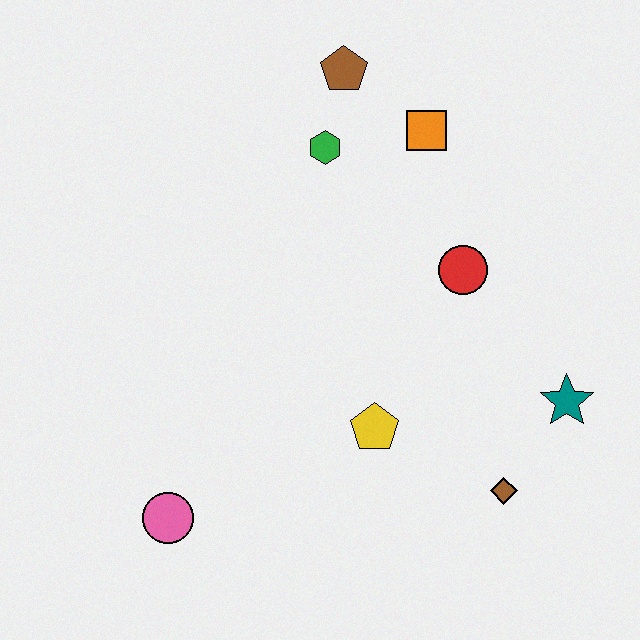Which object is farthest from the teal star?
The pink circle is farthest from the teal star.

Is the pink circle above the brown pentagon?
No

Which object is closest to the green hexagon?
The brown pentagon is closest to the green hexagon.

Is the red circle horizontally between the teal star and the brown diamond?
No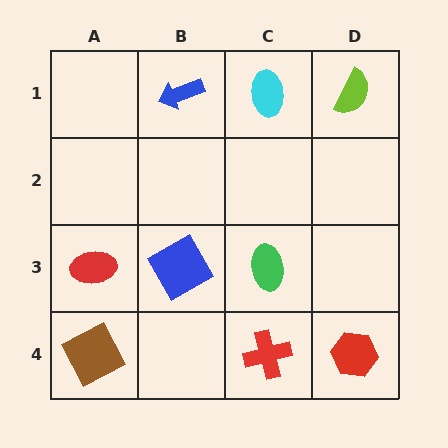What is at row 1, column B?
A blue arrow.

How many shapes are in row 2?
0 shapes.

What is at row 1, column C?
A cyan ellipse.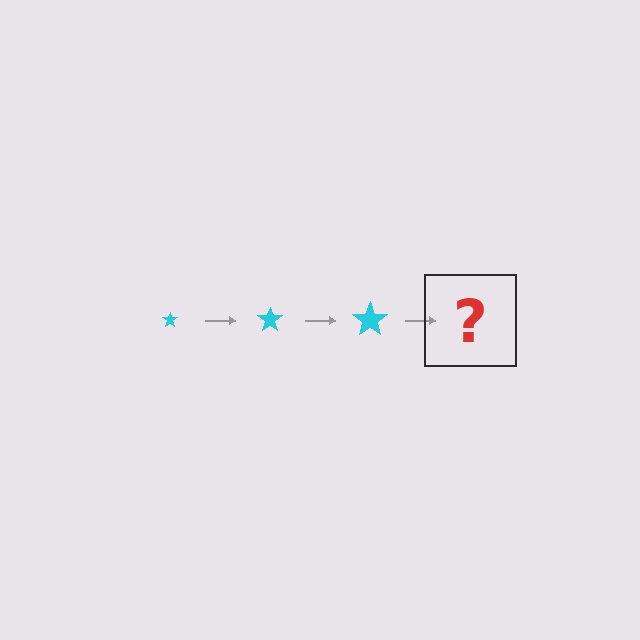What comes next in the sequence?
The next element should be a cyan star, larger than the previous one.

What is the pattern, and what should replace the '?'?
The pattern is that the star gets progressively larger each step. The '?' should be a cyan star, larger than the previous one.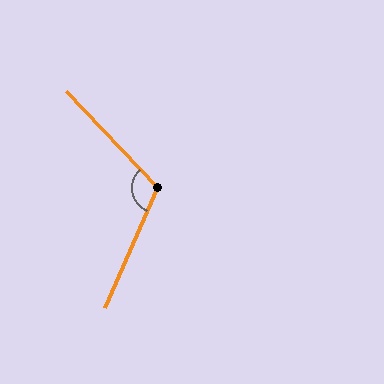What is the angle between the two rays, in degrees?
Approximately 113 degrees.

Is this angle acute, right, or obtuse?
It is obtuse.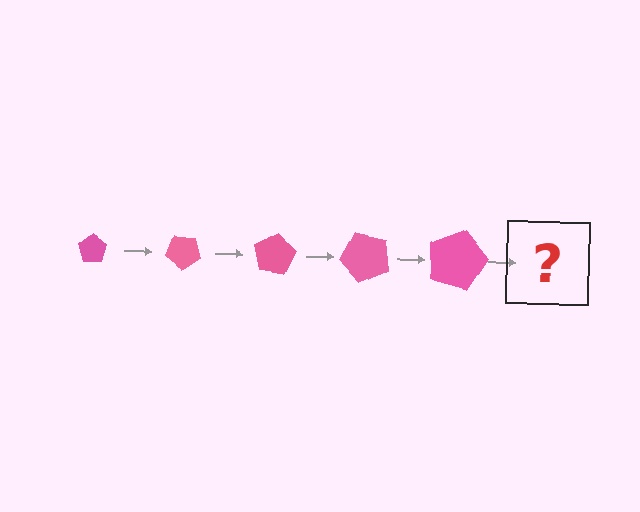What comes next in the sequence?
The next element should be a pentagon, larger than the previous one and rotated 200 degrees from the start.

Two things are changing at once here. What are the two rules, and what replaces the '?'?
The two rules are that the pentagon grows larger each step and it rotates 40 degrees each step. The '?' should be a pentagon, larger than the previous one and rotated 200 degrees from the start.